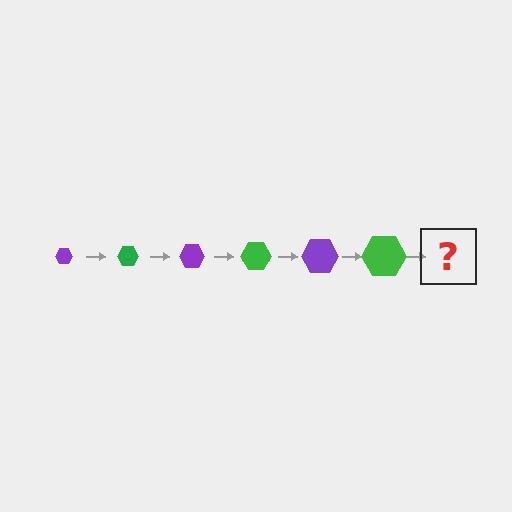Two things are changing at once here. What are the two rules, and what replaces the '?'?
The two rules are that the hexagon grows larger each step and the color cycles through purple and green. The '?' should be a purple hexagon, larger than the previous one.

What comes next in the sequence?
The next element should be a purple hexagon, larger than the previous one.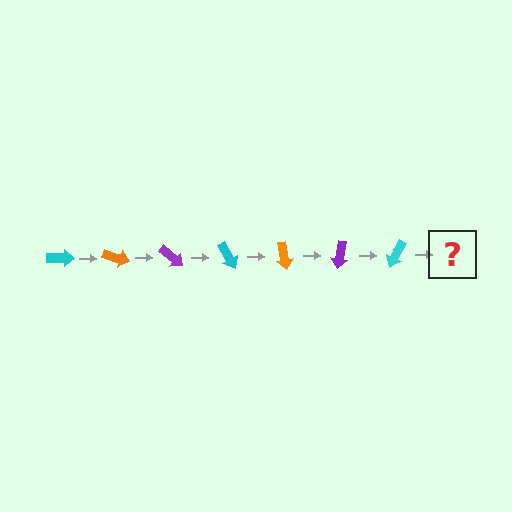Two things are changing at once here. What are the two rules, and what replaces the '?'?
The two rules are that it rotates 20 degrees each step and the color cycles through cyan, orange, and purple. The '?' should be an orange arrow, rotated 140 degrees from the start.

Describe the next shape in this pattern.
It should be an orange arrow, rotated 140 degrees from the start.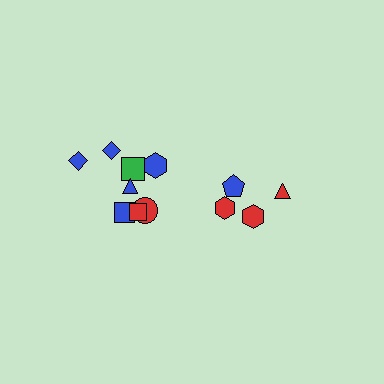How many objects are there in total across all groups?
There are 12 objects.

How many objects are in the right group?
There are 4 objects.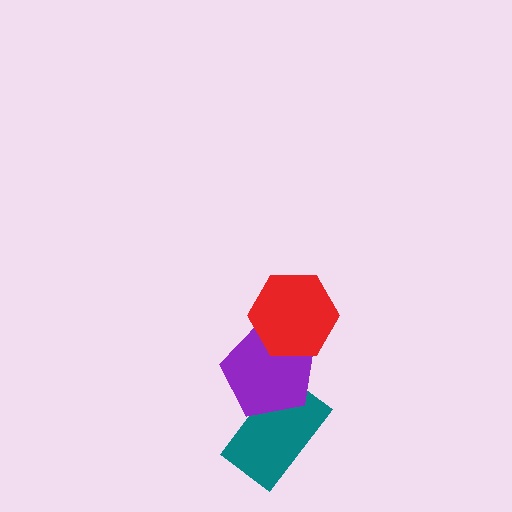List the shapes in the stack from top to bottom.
From top to bottom: the red hexagon, the purple pentagon, the teal rectangle.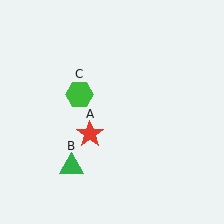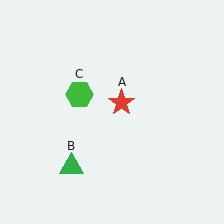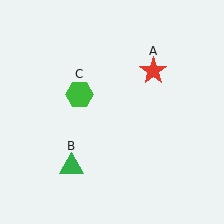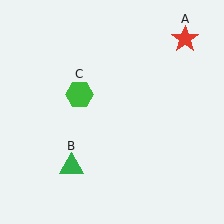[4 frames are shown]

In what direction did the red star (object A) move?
The red star (object A) moved up and to the right.